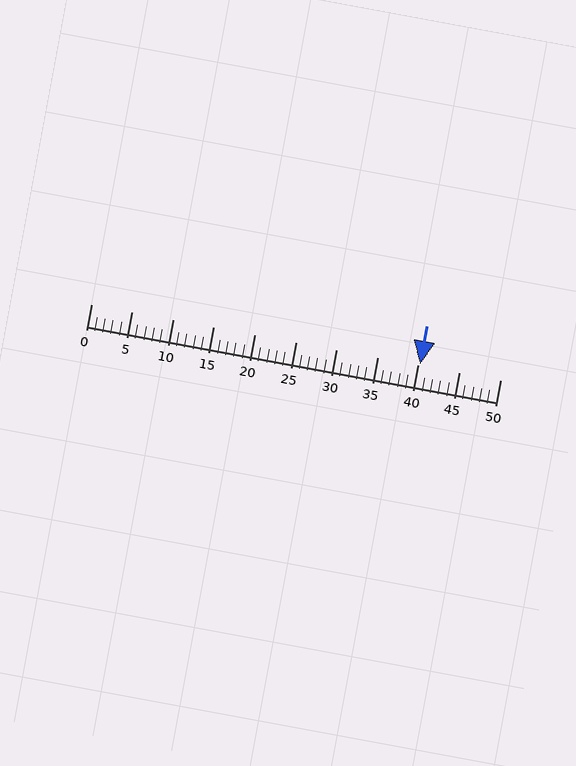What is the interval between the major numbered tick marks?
The major tick marks are spaced 5 units apart.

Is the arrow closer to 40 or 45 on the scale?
The arrow is closer to 40.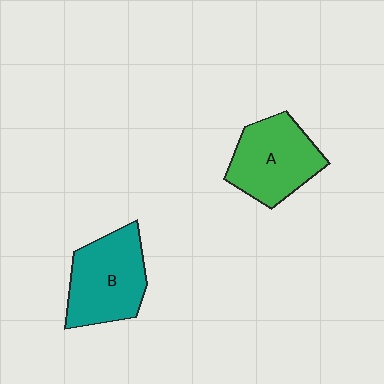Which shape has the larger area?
Shape B (teal).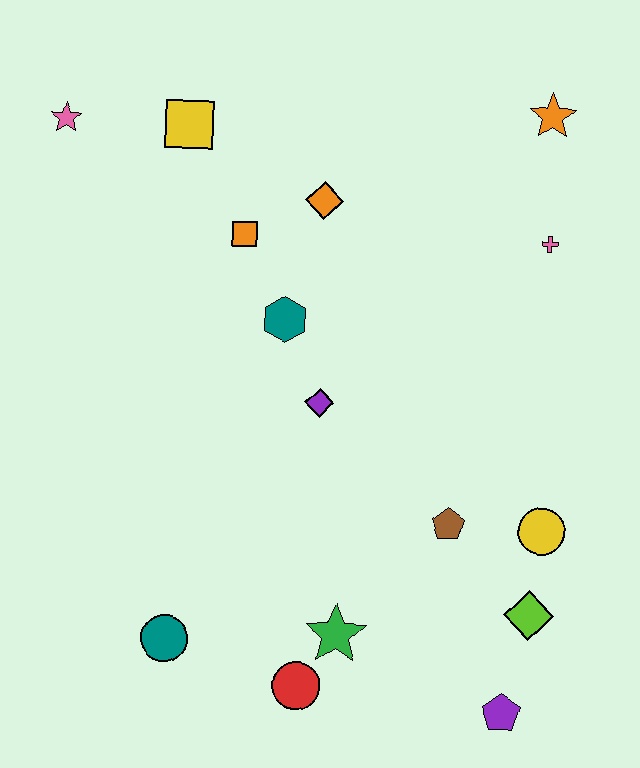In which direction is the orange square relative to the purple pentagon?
The orange square is above the purple pentagon.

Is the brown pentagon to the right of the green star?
Yes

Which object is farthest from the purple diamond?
The pink star is farthest from the purple diamond.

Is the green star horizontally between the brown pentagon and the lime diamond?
No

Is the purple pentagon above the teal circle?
No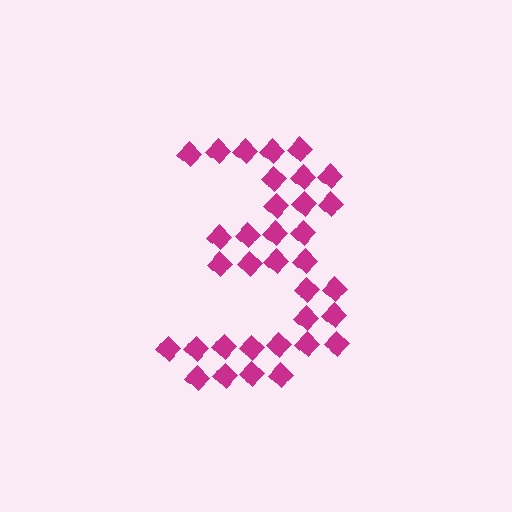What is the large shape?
The large shape is the digit 3.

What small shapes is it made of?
It is made of small diamonds.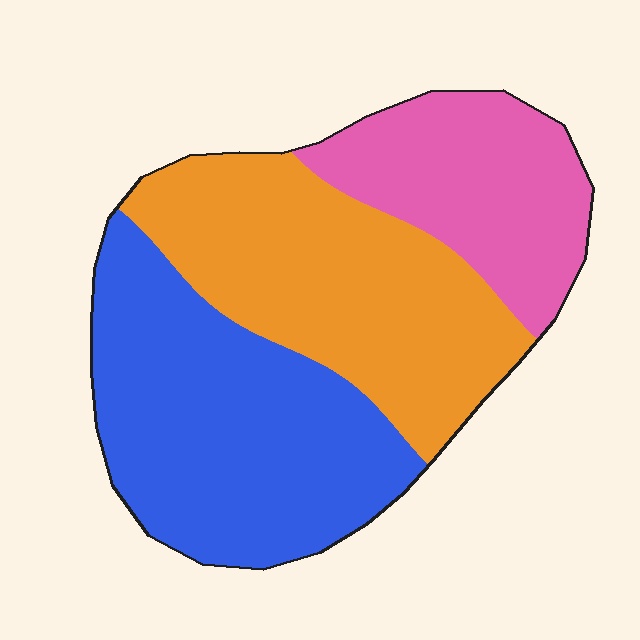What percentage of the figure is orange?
Orange covers 37% of the figure.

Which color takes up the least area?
Pink, at roughly 25%.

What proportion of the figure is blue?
Blue covers about 40% of the figure.